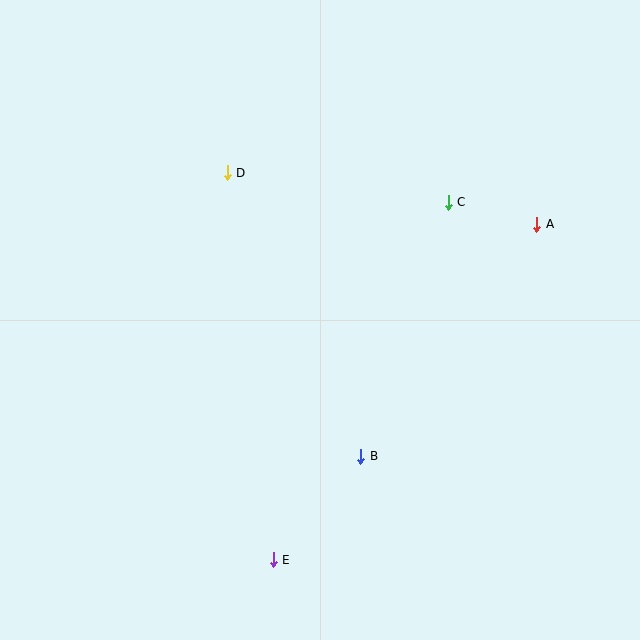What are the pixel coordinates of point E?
Point E is at (273, 560).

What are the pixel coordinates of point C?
Point C is at (448, 202).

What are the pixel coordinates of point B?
Point B is at (361, 456).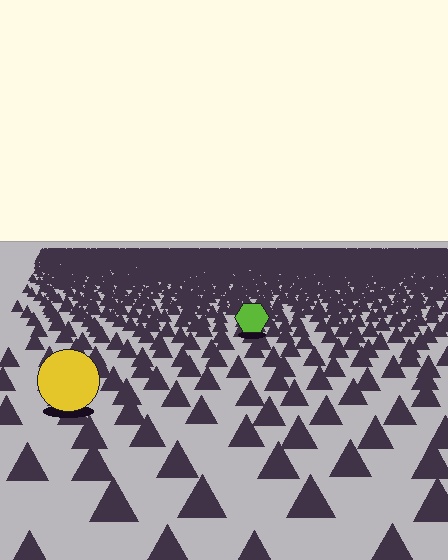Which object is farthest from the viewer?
The lime hexagon is farthest from the viewer. It appears smaller and the ground texture around it is denser.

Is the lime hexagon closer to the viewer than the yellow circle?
No. The yellow circle is closer — you can tell from the texture gradient: the ground texture is coarser near it.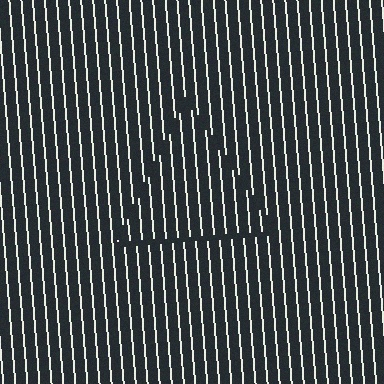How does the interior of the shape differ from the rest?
The interior of the shape contains the same grating, shifted by half a period — the contour is defined by the phase discontinuity where line-ends from the inner and outer gratings abut.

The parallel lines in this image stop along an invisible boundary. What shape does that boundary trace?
An illusory triangle. The interior of the shape contains the same grating, shifted by half a period — the contour is defined by the phase discontinuity where line-ends from the inner and outer gratings abut.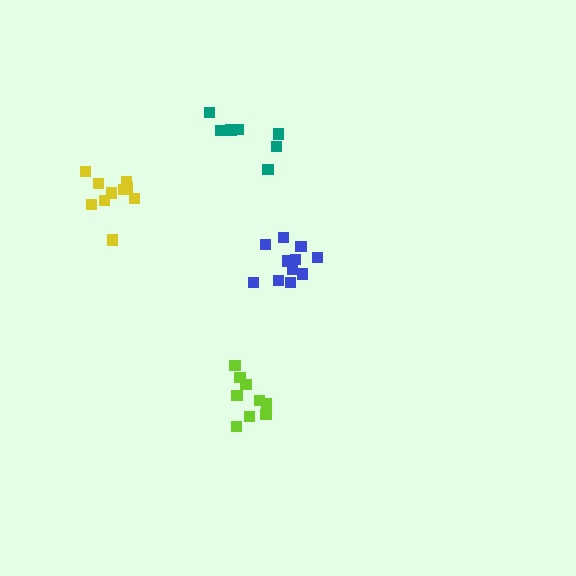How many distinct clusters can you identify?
There are 4 distinct clusters.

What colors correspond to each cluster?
The clusters are colored: teal, lime, blue, yellow.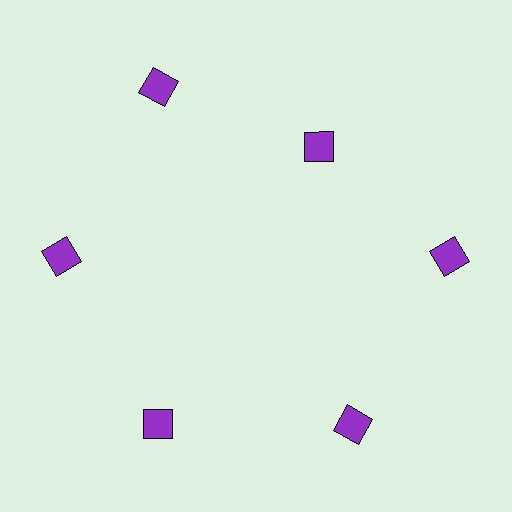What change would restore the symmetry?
The symmetry would be restored by moving it outward, back onto the ring so that all 6 squares sit at equal angles and equal distance from the center.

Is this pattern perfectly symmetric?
No. The 6 purple squares are arranged in a ring, but one element near the 1 o'clock position is pulled inward toward the center, breaking the 6-fold rotational symmetry.